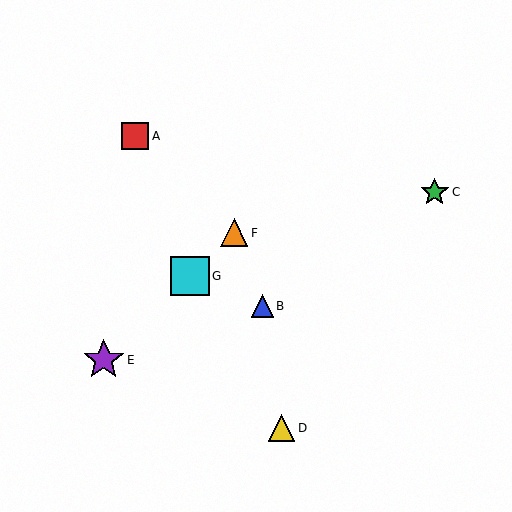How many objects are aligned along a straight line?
3 objects (E, F, G) are aligned along a straight line.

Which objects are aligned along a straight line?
Objects E, F, G are aligned along a straight line.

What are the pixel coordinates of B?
Object B is at (262, 306).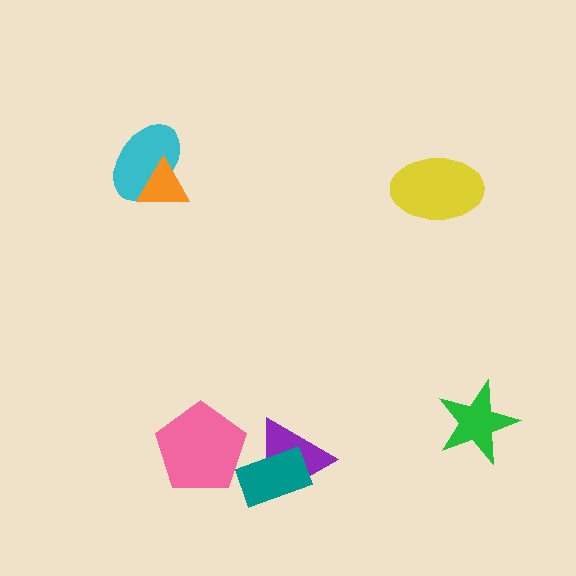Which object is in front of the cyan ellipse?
The orange triangle is in front of the cyan ellipse.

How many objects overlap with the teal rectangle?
1 object overlaps with the teal rectangle.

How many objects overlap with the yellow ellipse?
0 objects overlap with the yellow ellipse.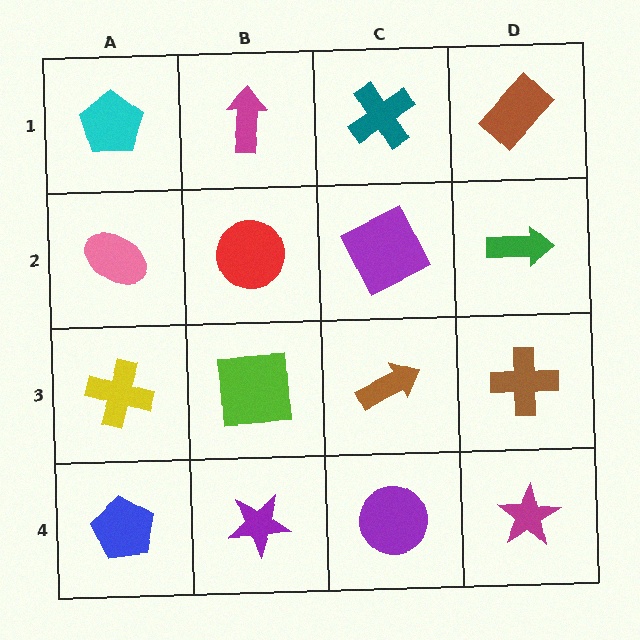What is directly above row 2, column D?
A brown rectangle.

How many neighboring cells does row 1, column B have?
3.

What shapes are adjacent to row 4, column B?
A lime square (row 3, column B), a blue pentagon (row 4, column A), a purple circle (row 4, column C).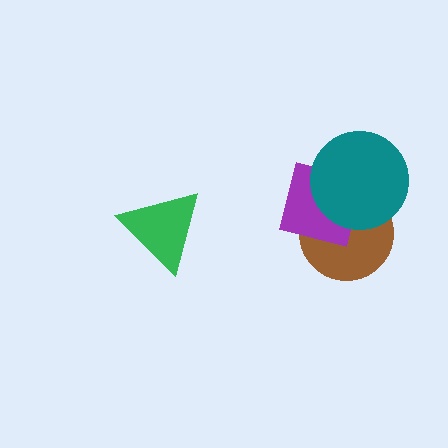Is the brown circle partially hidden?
Yes, it is partially covered by another shape.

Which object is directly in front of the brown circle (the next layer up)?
The purple square is directly in front of the brown circle.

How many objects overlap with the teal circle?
2 objects overlap with the teal circle.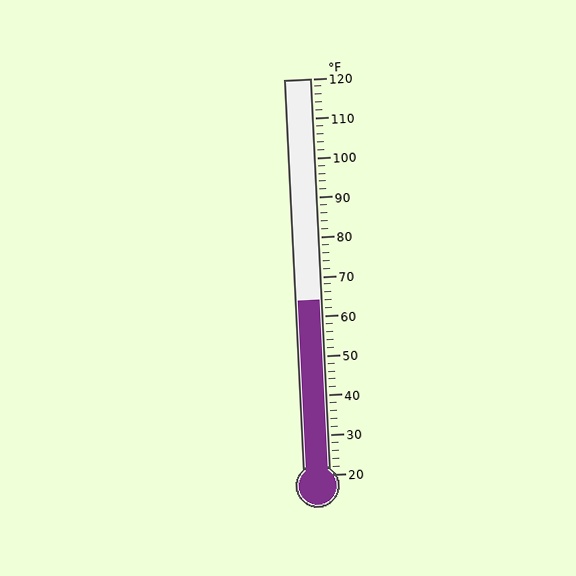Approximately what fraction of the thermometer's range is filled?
The thermometer is filled to approximately 45% of its range.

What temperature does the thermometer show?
The thermometer shows approximately 64°F.